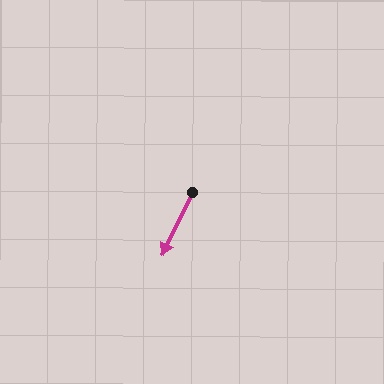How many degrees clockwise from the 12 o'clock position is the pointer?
Approximately 205 degrees.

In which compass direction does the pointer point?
Southwest.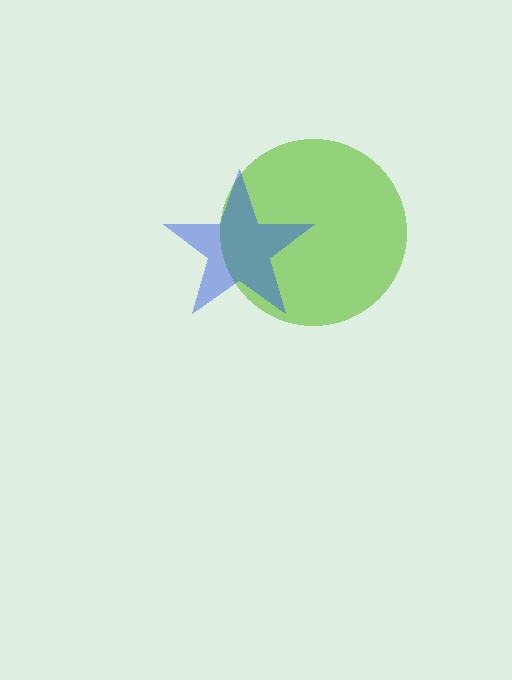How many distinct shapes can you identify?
There are 2 distinct shapes: a lime circle, a blue star.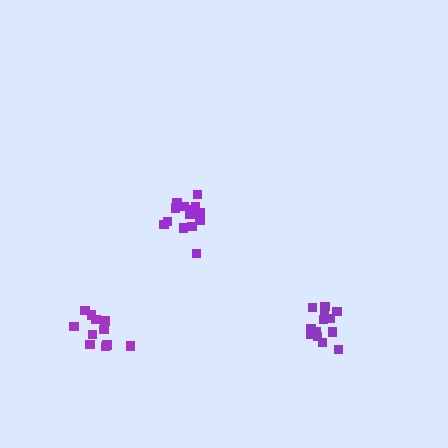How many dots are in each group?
Group 1: 15 dots, Group 2: 13 dots, Group 3: 11 dots (39 total).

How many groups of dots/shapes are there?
There are 3 groups.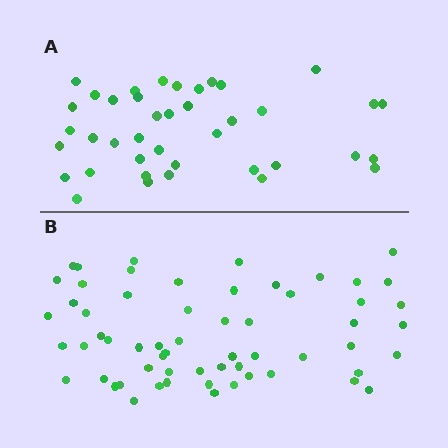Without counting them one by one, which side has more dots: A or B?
Region B (the bottom region) has more dots.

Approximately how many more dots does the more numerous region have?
Region B has approximately 20 more dots than region A.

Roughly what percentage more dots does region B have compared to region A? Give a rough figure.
About 50% more.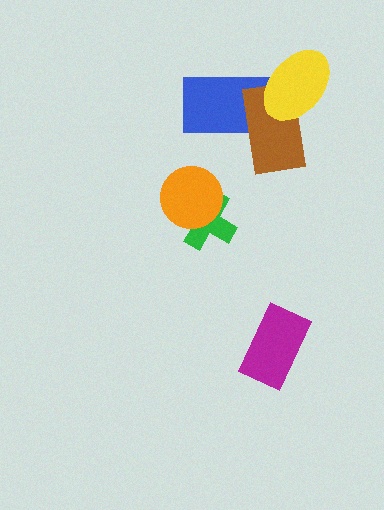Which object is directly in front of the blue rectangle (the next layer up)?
The brown rectangle is directly in front of the blue rectangle.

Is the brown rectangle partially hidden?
Yes, it is partially covered by another shape.